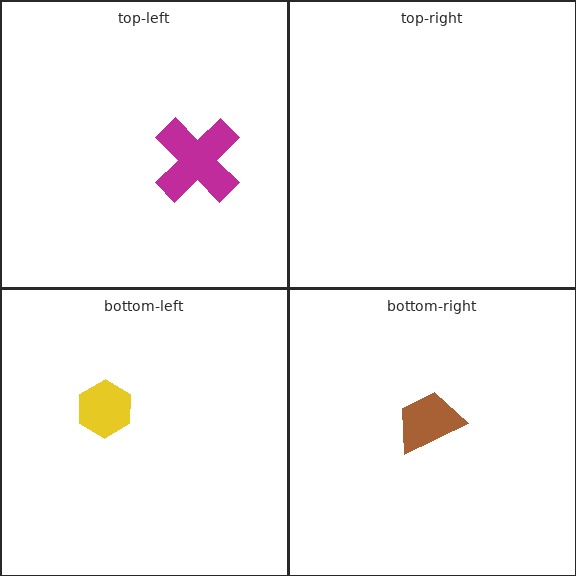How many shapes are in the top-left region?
1.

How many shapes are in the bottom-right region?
1.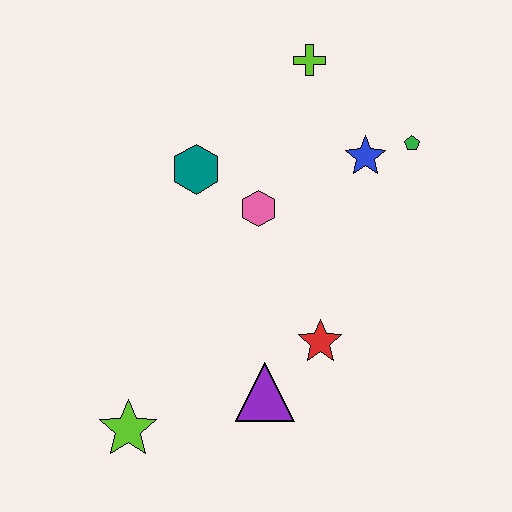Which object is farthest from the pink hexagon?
The lime star is farthest from the pink hexagon.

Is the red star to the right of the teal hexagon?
Yes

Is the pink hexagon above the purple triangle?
Yes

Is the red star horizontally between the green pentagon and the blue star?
No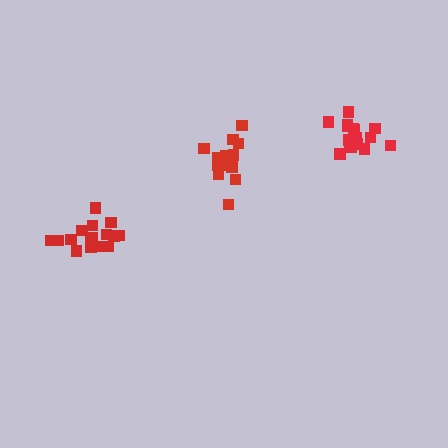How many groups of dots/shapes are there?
There are 3 groups.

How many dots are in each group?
Group 1: 14 dots, Group 2: 16 dots, Group 3: 16 dots (46 total).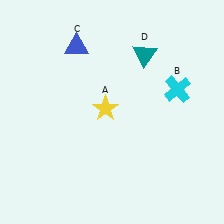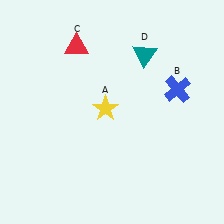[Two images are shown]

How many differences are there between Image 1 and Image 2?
There are 2 differences between the two images.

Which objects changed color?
B changed from cyan to blue. C changed from blue to red.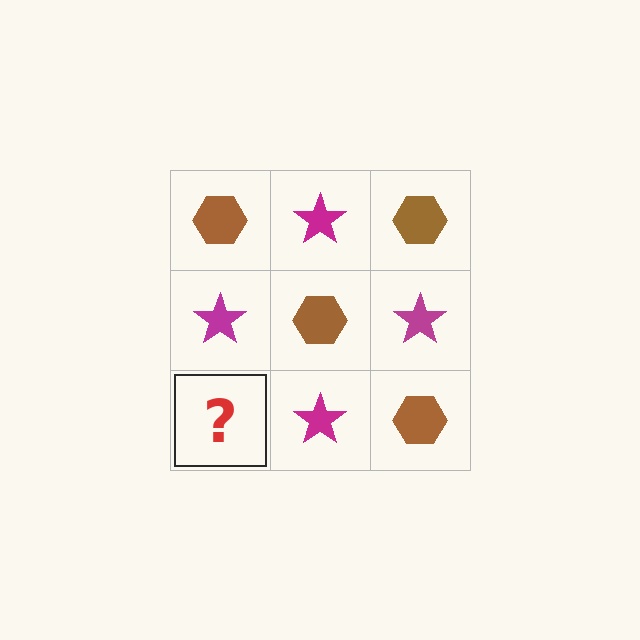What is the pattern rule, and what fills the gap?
The rule is that it alternates brown hexagon and magenta star in a checkerboard pattern. The gap should be filled with a brown hexagon.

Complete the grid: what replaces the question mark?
The question mark should be replaced with a brown hexagon.